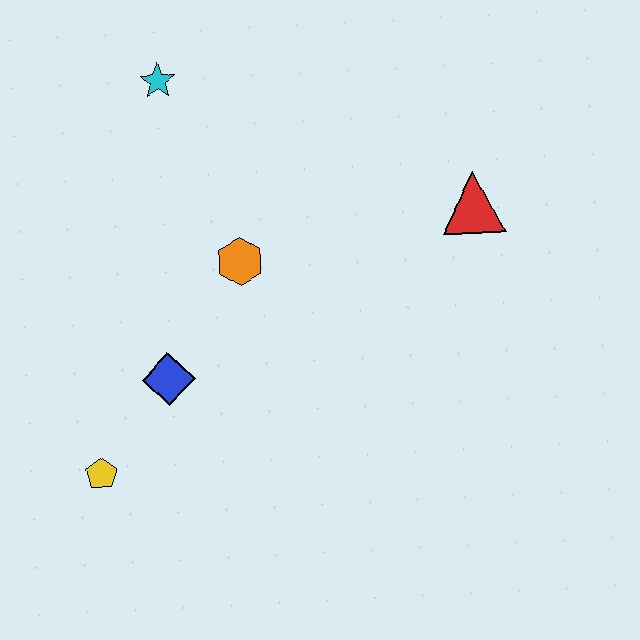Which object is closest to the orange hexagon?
The blue diamond is closest to the orange hexagon.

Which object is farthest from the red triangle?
The yellow pentagon is farthest from the red triangle.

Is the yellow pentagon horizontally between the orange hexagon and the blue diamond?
No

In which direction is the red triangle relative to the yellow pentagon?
The red triangle is to the right of the yellow pentagon.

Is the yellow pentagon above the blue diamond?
No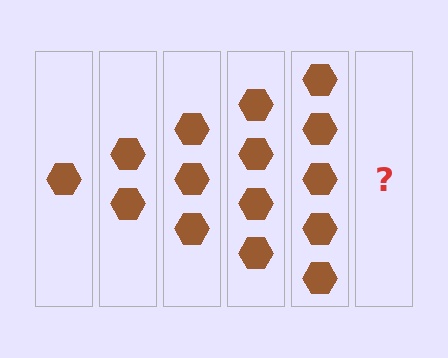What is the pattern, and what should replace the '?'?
The pattern is that each step adds one more hexagon. The '?' should be 6 hexagons.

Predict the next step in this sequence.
The next step is 6 hexagons.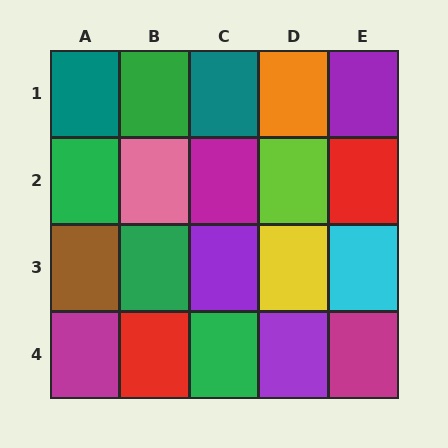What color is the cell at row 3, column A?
Brown.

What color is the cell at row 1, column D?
Orange.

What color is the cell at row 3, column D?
Yellow.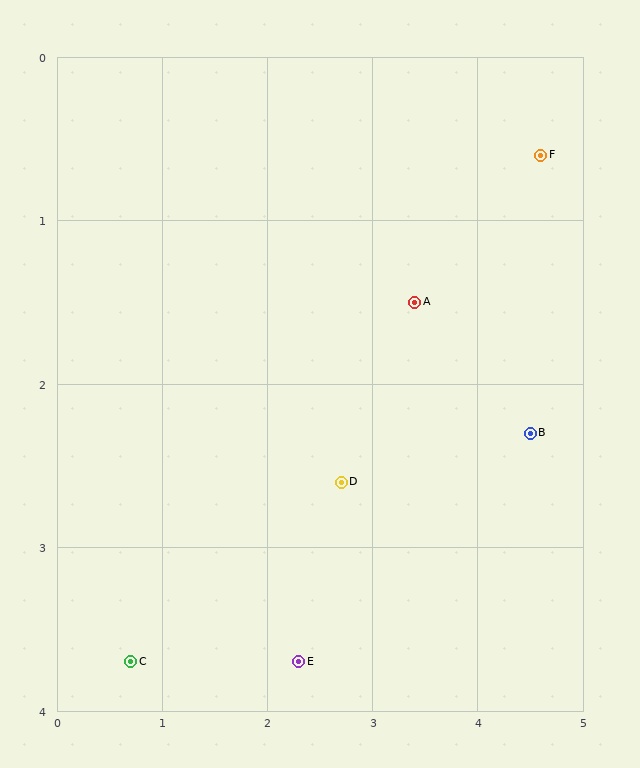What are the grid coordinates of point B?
Point B is at approximately (4.5, 2.3).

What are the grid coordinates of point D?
Point D is at approximately (2.7, 2.6).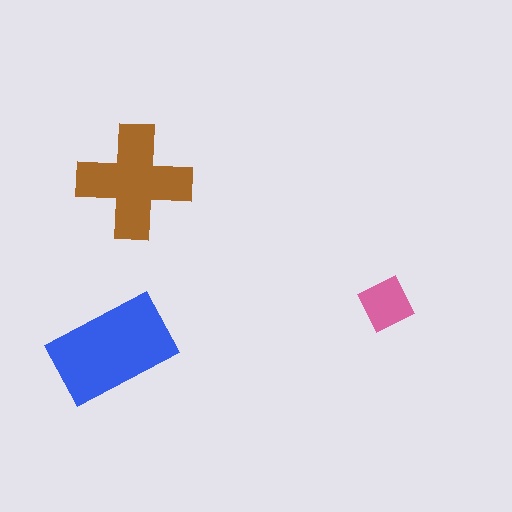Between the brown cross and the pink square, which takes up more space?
The brown cross.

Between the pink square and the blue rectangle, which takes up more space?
The blue rectangle.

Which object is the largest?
The blue rectangle.